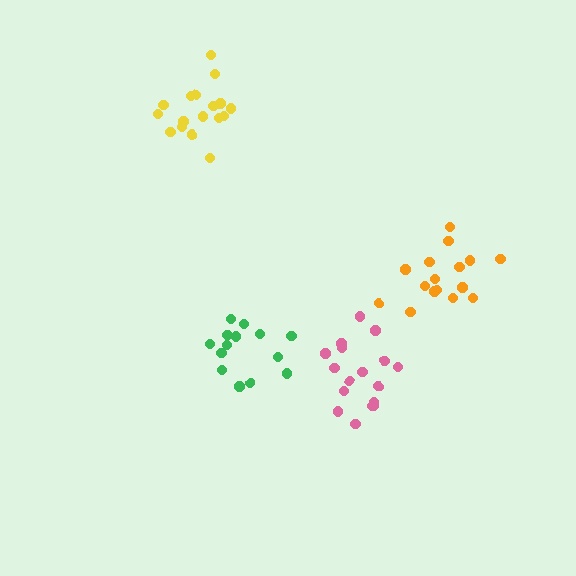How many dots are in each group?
Group 1: 17 dots, Group 2: 17 dots, Group 3: 16 dots, Group 4: 14 dots (64 total).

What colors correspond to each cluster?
The clusters are colored: pink, yellow, orange, green.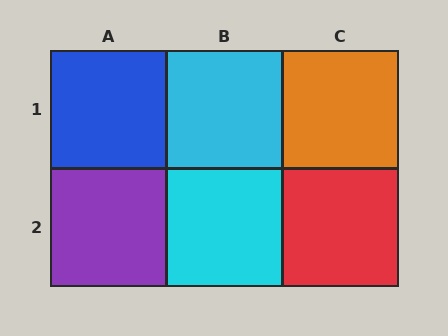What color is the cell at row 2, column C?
Red.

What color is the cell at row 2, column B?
Cyan.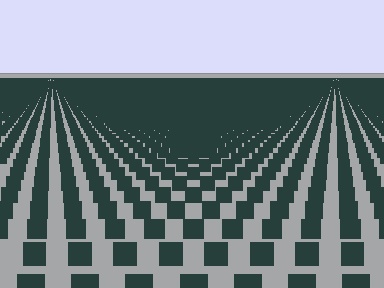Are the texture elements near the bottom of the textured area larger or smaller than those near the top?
Larger. Near the bottom, elements are closer to the viewer and appear at a bigger on-screen size.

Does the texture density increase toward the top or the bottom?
Density increases toward the top.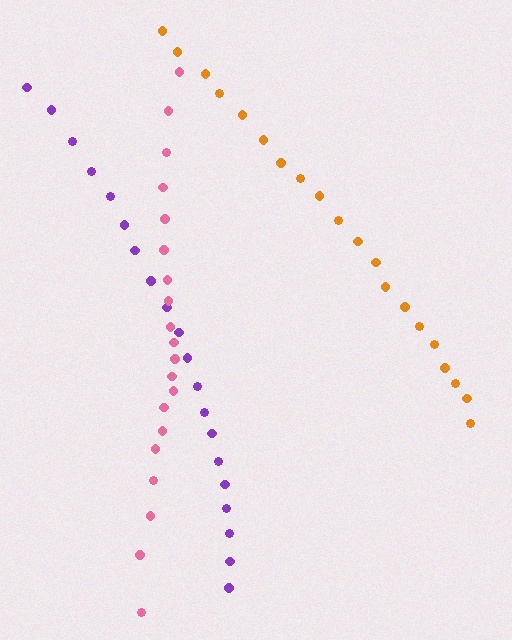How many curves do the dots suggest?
There are 3 distinct paths.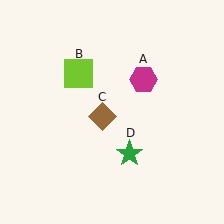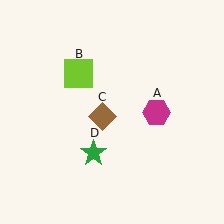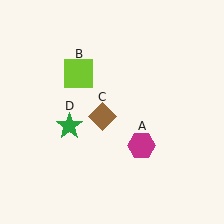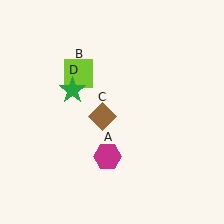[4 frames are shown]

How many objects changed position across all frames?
2 objects changed position: magenta hexagon (object A), green star (object D).